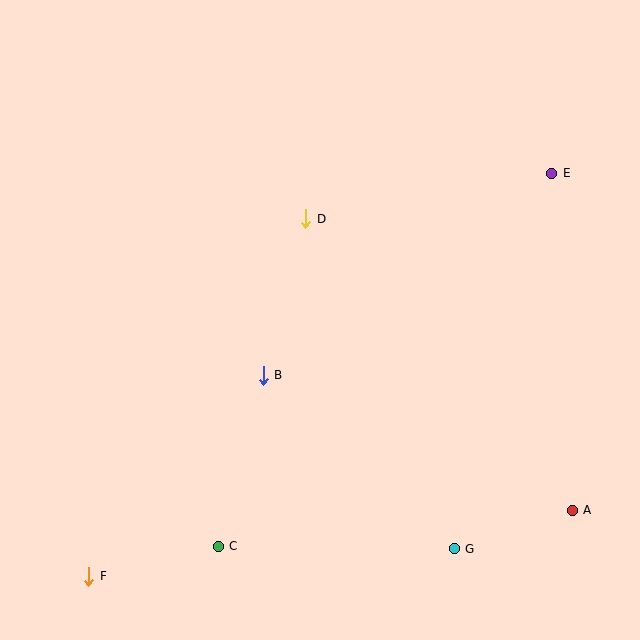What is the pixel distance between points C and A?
The distance between C and A is 356 pixels.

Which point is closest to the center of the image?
Point B at (263, 375) is closest to the center.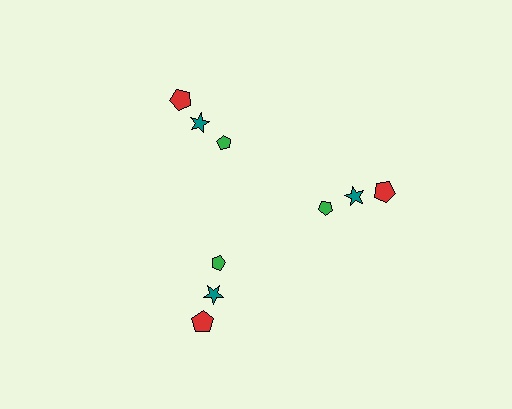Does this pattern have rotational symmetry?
Yes, this pattern has 3-fold rotational symmetry. It looks the same after rotating 120 degrees around the center.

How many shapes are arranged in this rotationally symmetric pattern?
There are 9 shapes, arranged in 3 groups of 3.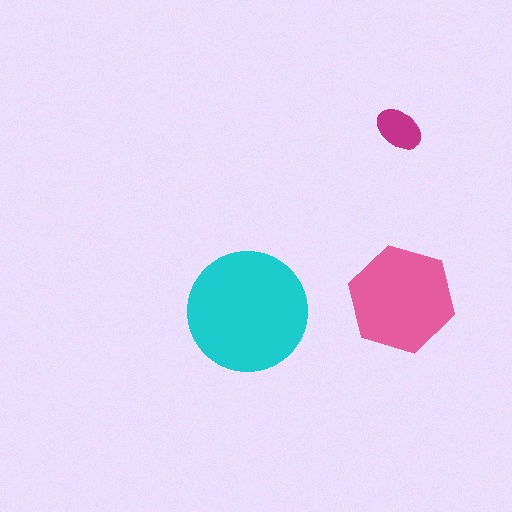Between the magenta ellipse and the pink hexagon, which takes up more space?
The pink hexagon.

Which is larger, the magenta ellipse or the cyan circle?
The cyan circle.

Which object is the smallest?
The magenta ellipse.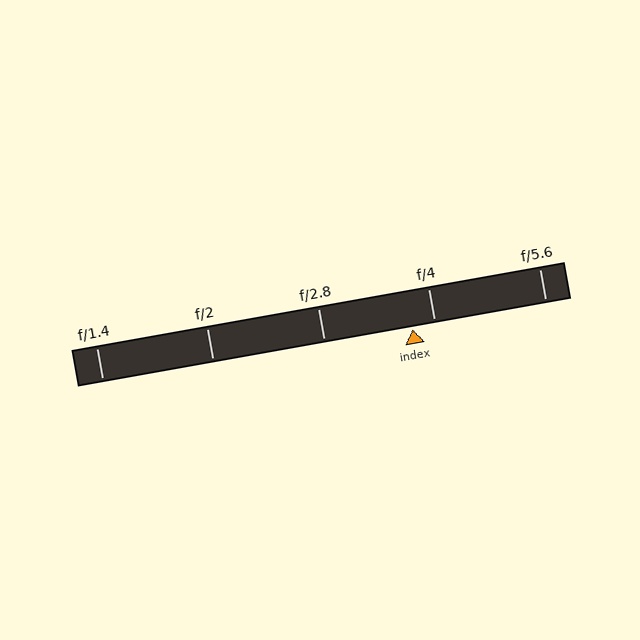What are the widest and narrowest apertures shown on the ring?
The widest aperture shown is f/1.4 and the narrowest is f/5.6.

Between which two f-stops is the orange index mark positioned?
The index mark is between f/2.8 and f/4.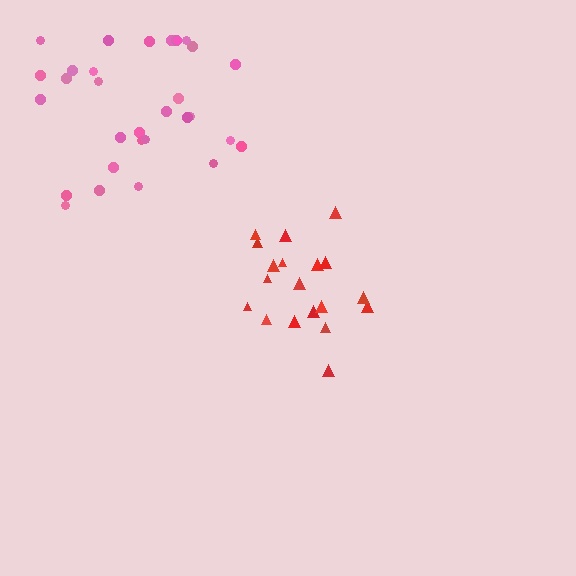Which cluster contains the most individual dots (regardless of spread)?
Pink (31).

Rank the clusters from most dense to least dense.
red, pink.